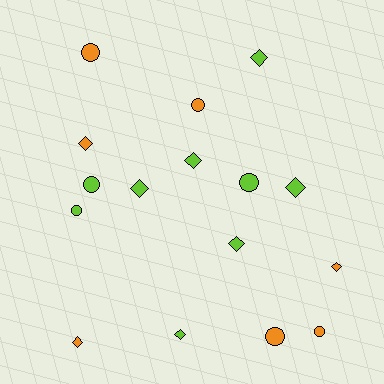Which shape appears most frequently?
Diamond, with 9 objects.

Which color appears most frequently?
Lime, with 9 objects.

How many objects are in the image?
There are 16 objects.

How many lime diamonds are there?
There are 6 lime diamonds.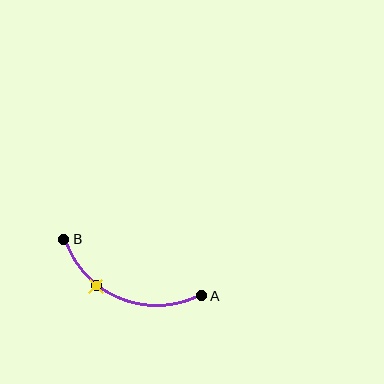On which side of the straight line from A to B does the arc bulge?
The arc bulges below the straight line connecting A and B.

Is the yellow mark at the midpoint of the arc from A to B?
No. The yellow mark lies on the arc but is closer to endpoint B. The arc midpoint would be at the point on the curve equidistant along the arc from both A and B.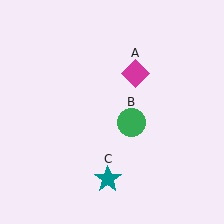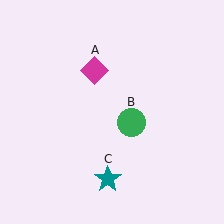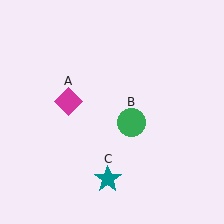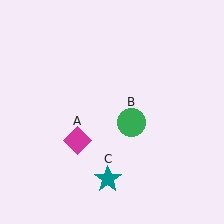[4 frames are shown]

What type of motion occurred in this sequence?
The magenta diamond (object A) rotated counterclockwise around the center of the scene.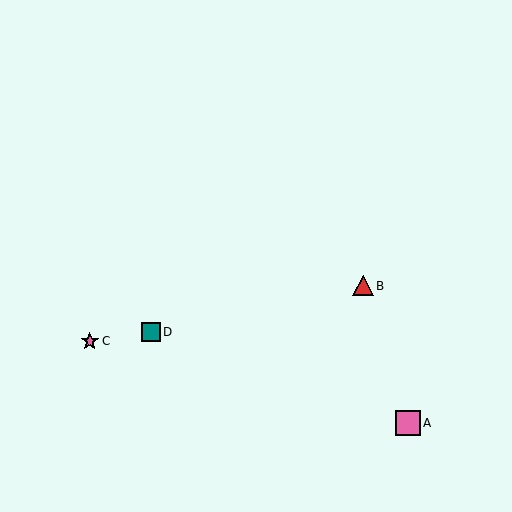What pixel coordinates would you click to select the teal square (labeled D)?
Click at (151, 332) to select the teal square D.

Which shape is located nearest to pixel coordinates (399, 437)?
The pink square (labeled A) at (408, 423) is nearest to that location.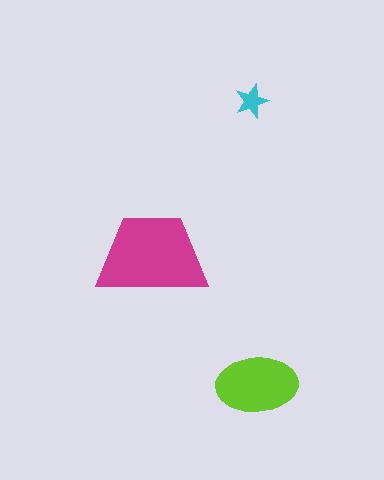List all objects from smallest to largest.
The cyan star, the lime ellipse, the magenta trapezoid.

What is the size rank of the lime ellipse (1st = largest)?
2nd.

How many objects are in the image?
There are 3 objects in the image.